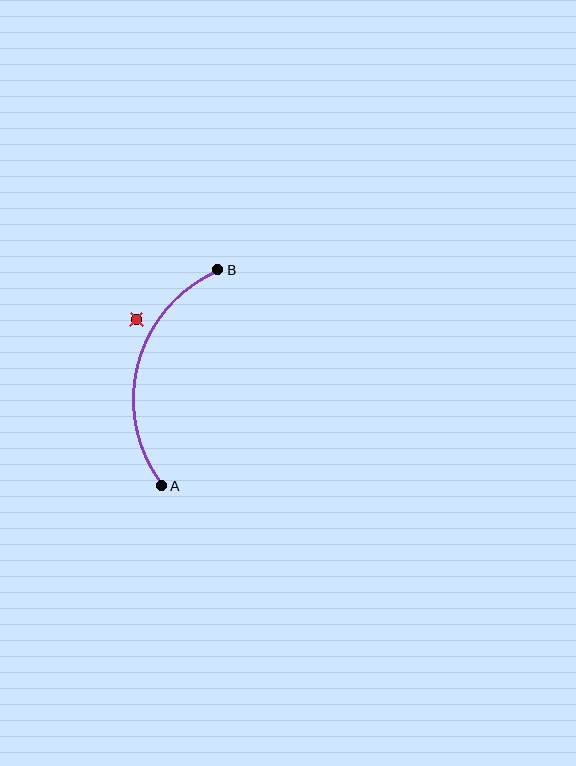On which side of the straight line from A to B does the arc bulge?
The arc bulges to the left of the straight line connecting A and B.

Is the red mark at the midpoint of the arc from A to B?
No — the red mark does not lie on the arc at all. It sits slightly outside the curve.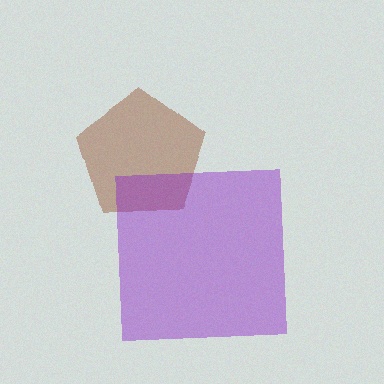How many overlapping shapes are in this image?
There are 2 overlapping shapes in the image.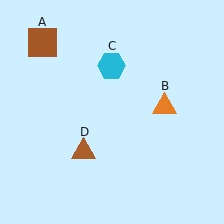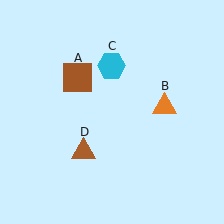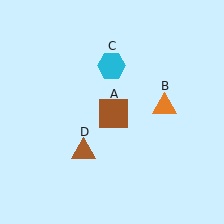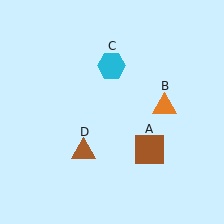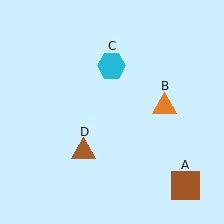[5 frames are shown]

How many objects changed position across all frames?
1 object changed position: brown square (object A).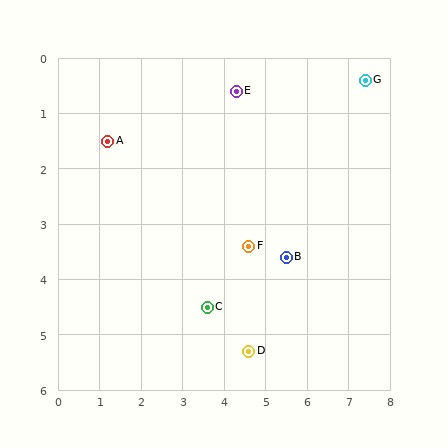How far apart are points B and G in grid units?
Points B and G are about 3.7 grid units apart.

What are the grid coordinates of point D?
Point D is at approximately (4.6, 5.3).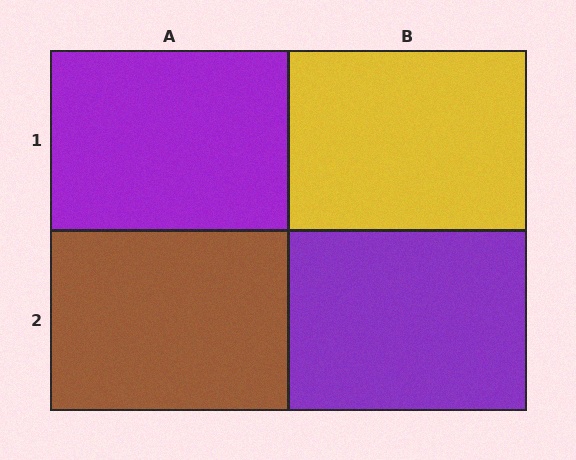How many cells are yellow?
1 cell is yellow.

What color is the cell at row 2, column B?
Purple.